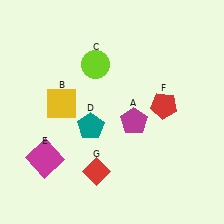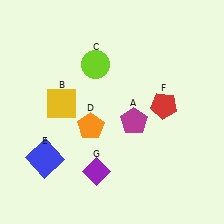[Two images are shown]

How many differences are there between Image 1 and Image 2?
There are 3 differences between the two images.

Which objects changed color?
D changed from teal to orange. E changed from magenta to blue. G changed from red to purple.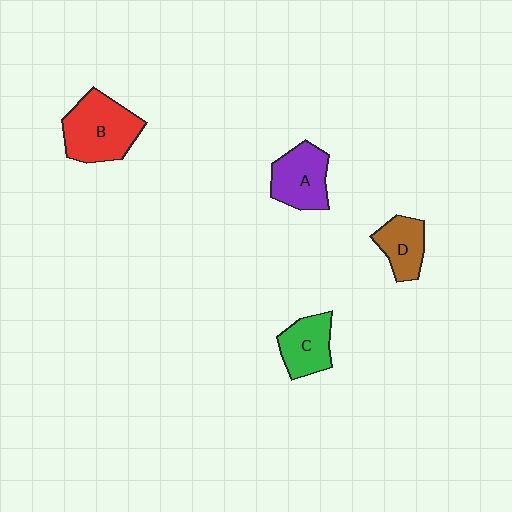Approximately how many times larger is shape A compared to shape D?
Approximately 1.3 times.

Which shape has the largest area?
Shape B (red).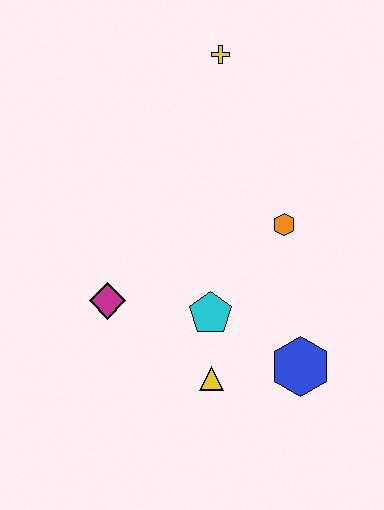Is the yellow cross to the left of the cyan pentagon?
No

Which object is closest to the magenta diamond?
The cyan pentagon is closest to the magenta diamond.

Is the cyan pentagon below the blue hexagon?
No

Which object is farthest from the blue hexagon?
The yellow cross is farthest from the blue hexagon.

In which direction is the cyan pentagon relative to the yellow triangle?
The cyan pentagon is above the yellow triangle.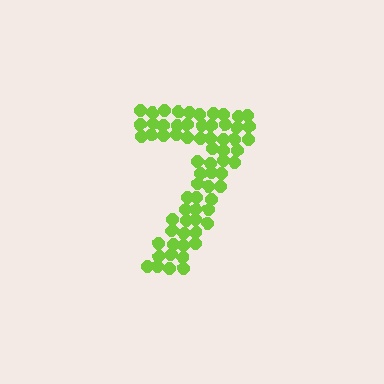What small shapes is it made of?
It is made of small circles.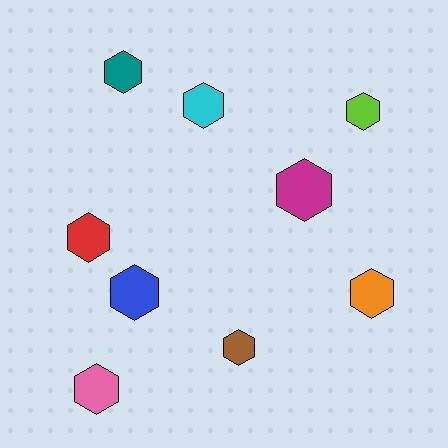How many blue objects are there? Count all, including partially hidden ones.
There is 1 blue object.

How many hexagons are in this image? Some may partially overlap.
There are 9 hexagons.